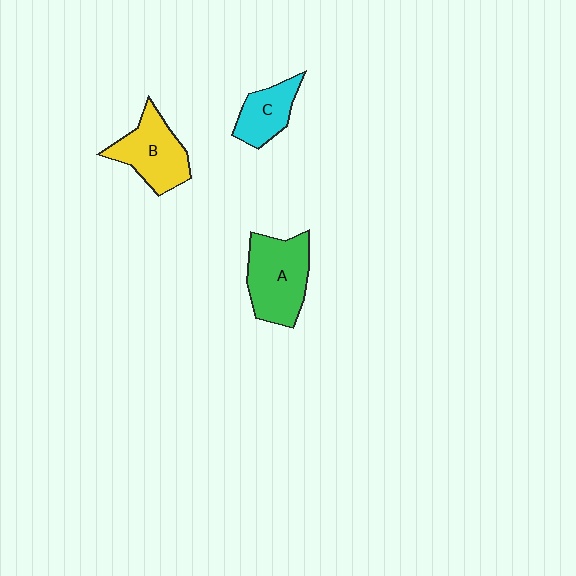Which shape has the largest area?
Shape A (green).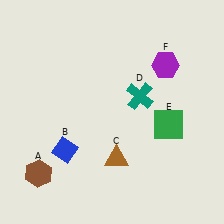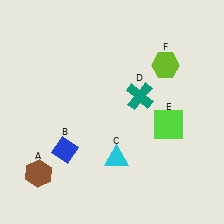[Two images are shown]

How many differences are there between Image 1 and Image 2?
There are 3 differences between the two images.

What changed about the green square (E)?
In Image 1, E is green. In Image 2, it changed to lime.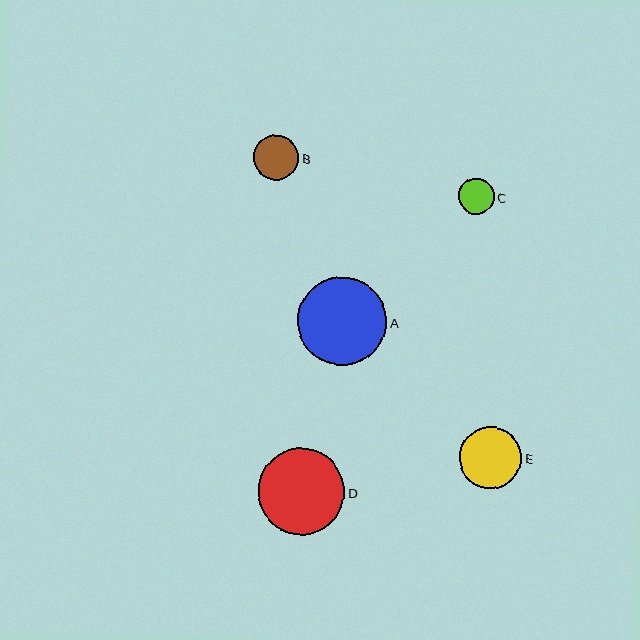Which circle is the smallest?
Circle C is the smallest with a size of approximately 36 pixels.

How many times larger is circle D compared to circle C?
Circle D is approximately 2.4 times the size of circle C.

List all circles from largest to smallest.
From largest to smallest: A, D, E, B, C.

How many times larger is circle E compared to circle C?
Circle E is approximately 1.7 times the size of circle C.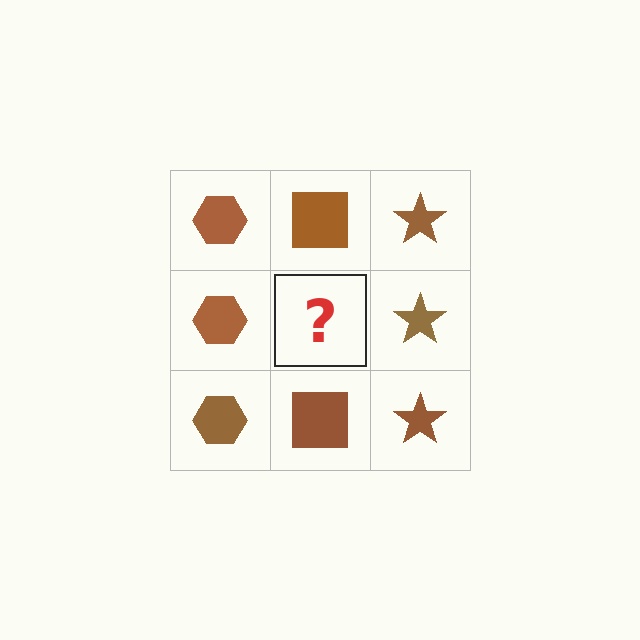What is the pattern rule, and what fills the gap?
The rule is that each column has a consistent shape. The gap should be filled with a brown square.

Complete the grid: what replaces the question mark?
The question mark should be replaced with a brown square.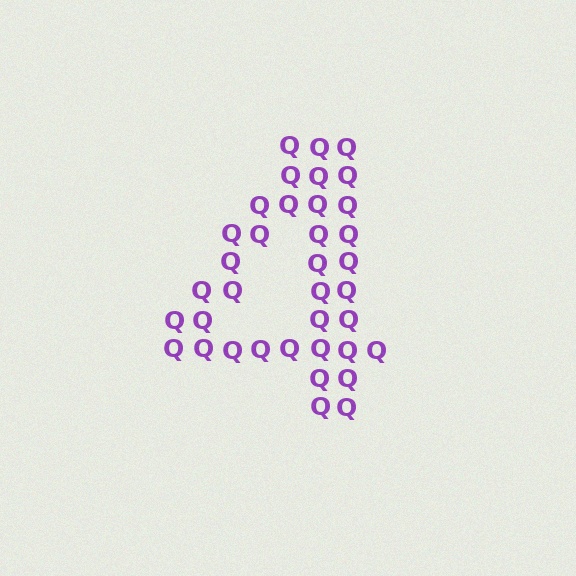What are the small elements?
The small elements are letter Q's.